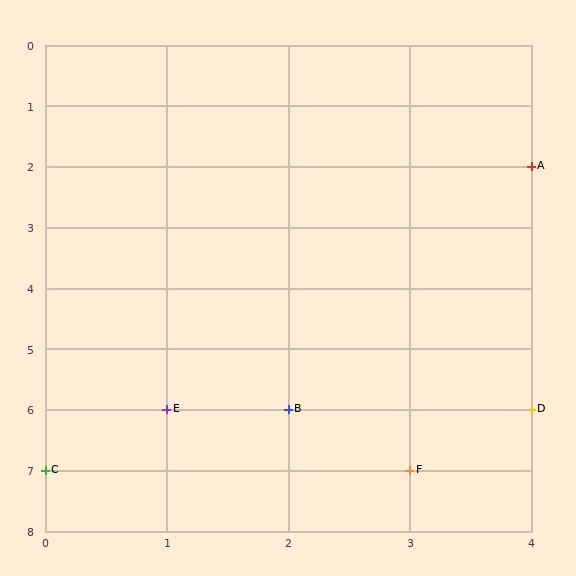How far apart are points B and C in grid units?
Points B and C are 2 columns and 1 row apart (about 2.2 grid units diagonally).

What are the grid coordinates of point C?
Point C is at grid coordinates (0, 7).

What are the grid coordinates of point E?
Point E is at grid coordinates (1, 6).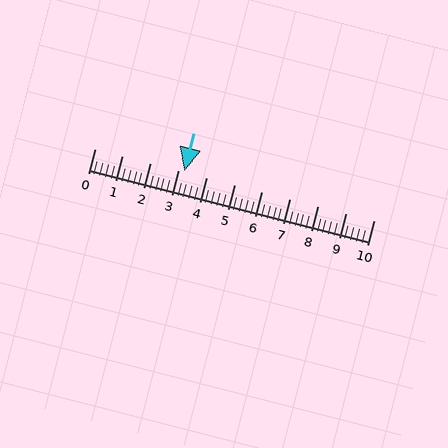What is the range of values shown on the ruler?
The ruler shows values from 0 to 10.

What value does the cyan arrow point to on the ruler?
The cyan arrow points to approximately 3.2.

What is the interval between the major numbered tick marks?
The major tick marks are spaced 1 units apart.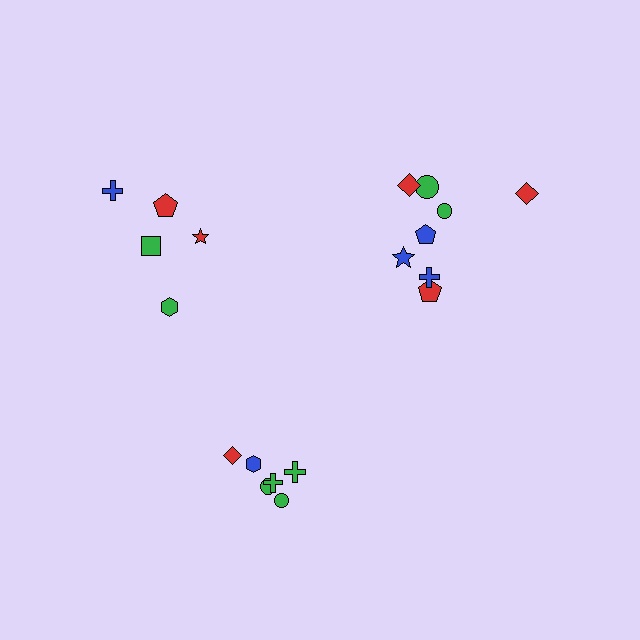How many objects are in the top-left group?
There are 5 objects.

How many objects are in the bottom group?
There are 6 objects.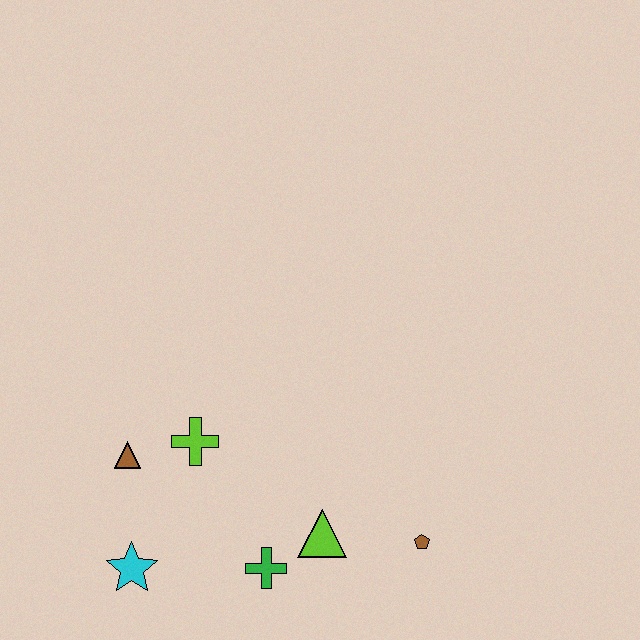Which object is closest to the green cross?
The lime triangle is closest to the green cross.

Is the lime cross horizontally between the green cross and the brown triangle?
Yes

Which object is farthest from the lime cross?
The brown pentagon is farthest from the lime cross.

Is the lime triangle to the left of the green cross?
No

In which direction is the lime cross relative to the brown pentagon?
The lime cross is to the left of the brown pentagon.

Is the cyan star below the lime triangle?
Yes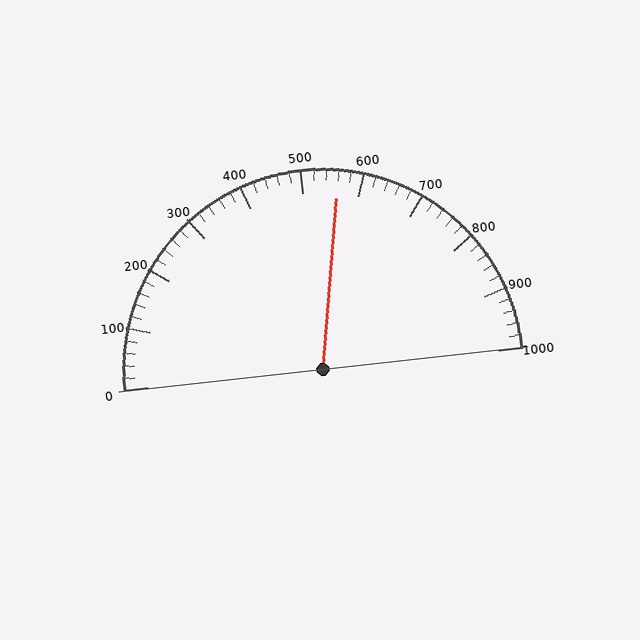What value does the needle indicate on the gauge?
The needle indicates approximately 560.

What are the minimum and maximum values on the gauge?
The gauge ranges from 0 to 1000.